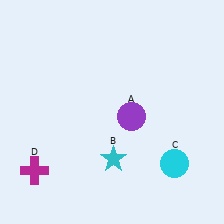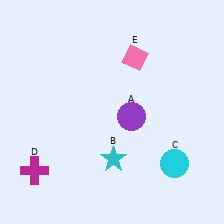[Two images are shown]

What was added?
A pink diamond (E) was added in Image 2.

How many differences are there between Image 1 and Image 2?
There is 1 difference between the two images.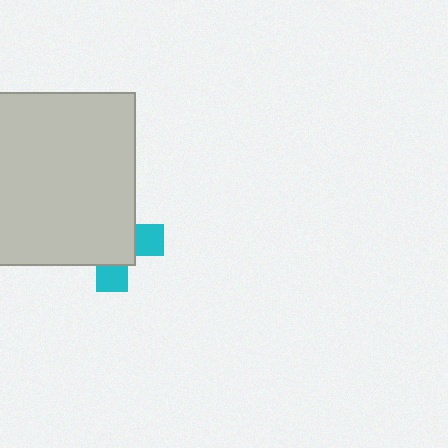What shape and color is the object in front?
The object in front is a light gray square.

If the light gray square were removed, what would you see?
You would see the complete cyan cross.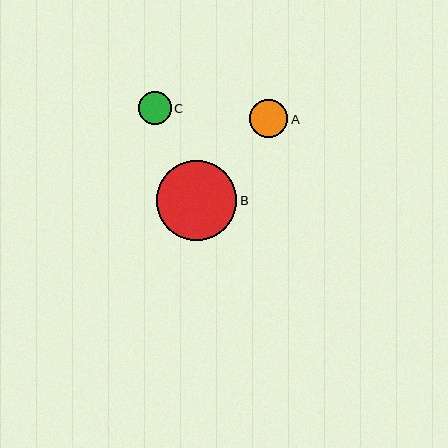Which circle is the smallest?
Circle C is the smallest with a size of approximately 33 pixels.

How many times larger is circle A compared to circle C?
Circle A is approximately 1.2 times the size of circle C.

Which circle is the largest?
Circle B is the largest with a size of approximately 80 pixels.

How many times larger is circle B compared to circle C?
Circle B is approximately 2.5 times the size of circle C.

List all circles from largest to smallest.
From largest to smallest: B, A, C.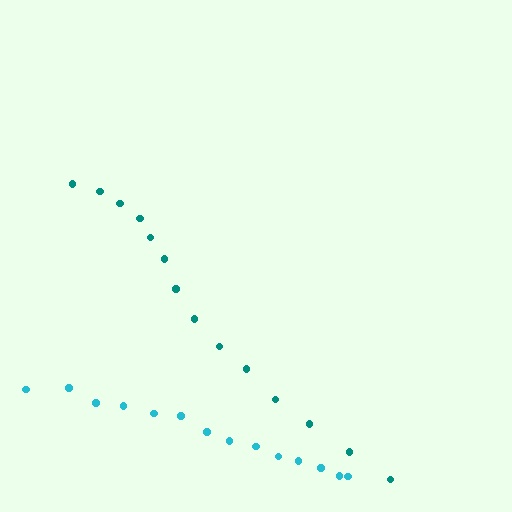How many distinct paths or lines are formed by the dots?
There are 2 distinct paths.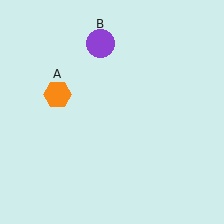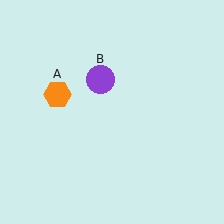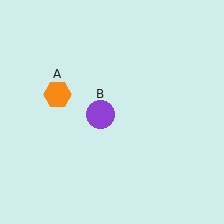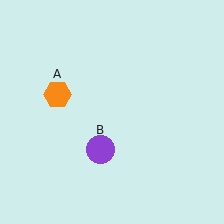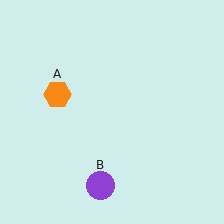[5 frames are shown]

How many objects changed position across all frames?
1 object changed position: purple circle (object B).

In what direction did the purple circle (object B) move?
The purple circle (object B) moved down.